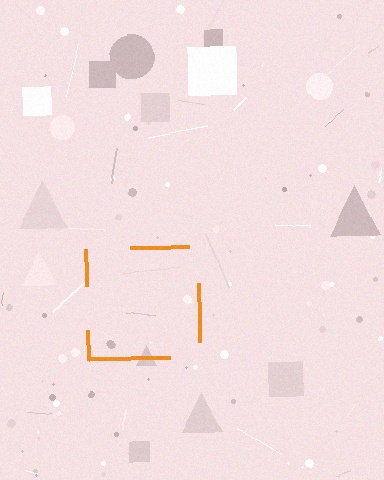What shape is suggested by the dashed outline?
The dashed outline suggests a square.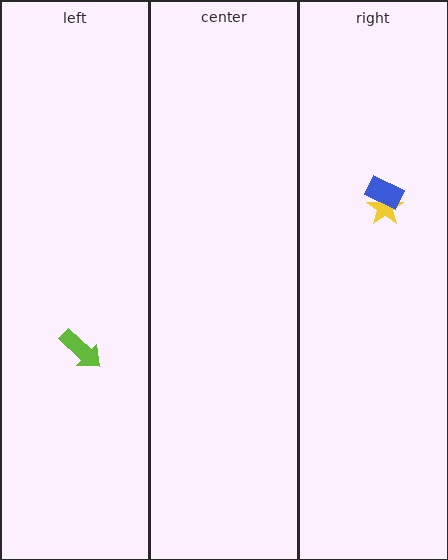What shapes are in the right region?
The yellow star, the blue rectangle.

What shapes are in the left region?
The lime arrow.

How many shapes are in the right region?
2.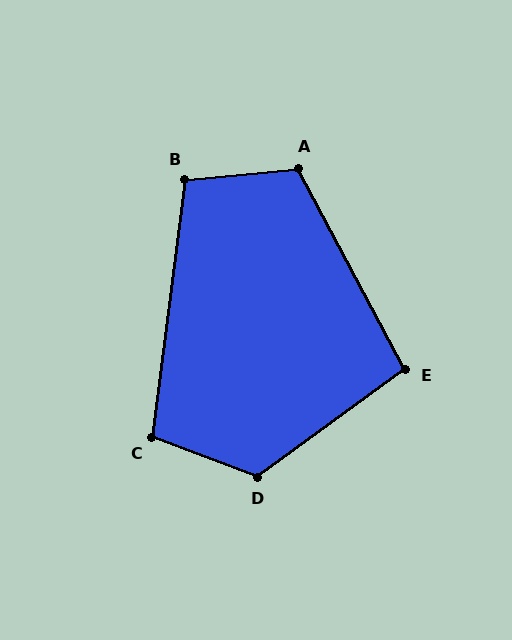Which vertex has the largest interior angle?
D, at approximately 123 degrees.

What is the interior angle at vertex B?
Approximately 103 degrees (obtuse).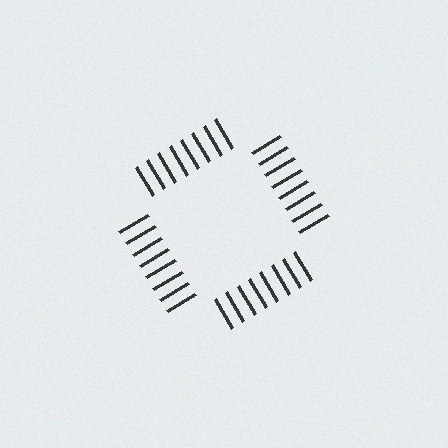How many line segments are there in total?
32 — 8 along each of the 4 edges.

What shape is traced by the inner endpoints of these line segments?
An illusory square — the line segments terminate on its edges but no continuous stroke is drawn.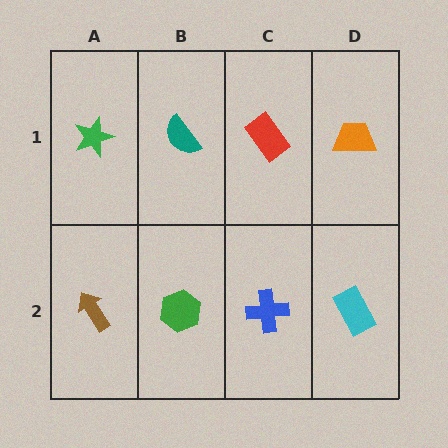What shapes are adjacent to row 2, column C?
A red rectangle (row 1, column C), a green hexagon (row 2, column B), a cyan rectangle (row 2, column D).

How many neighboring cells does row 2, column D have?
2.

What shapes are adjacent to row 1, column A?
A brown arrow (row 2, column A), a teal semicircle (row 1, column B).